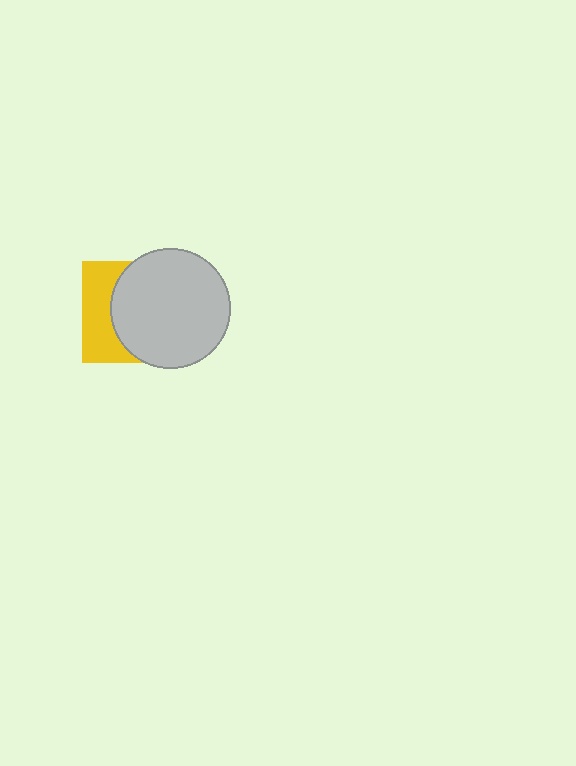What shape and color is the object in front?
The object in front is a light gray circle.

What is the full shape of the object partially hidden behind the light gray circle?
The partially hidden object is a yellow square.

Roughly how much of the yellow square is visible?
A small part of it is visible (roughly 36%).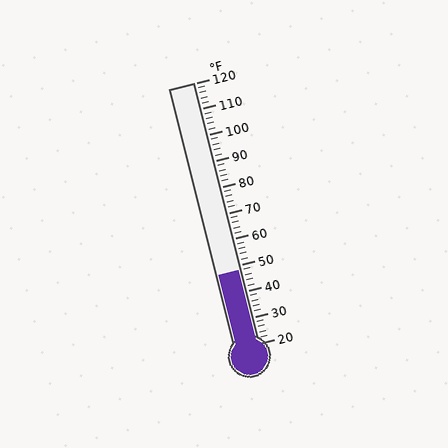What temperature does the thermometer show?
The thermometer shows approximately 48°F.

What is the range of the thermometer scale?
The thermometer scale ranges from 20°F to 120°F.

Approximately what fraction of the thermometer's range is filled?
The thermometer is filled to approximately 30% of its range.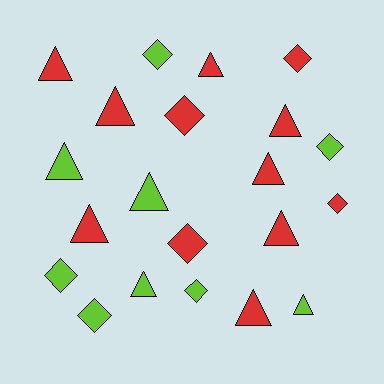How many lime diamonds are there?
There are 5 lime diamonds.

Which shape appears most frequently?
Triangle, with 12 objects.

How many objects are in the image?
There are 21 objects.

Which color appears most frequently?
Red, with 12 objects.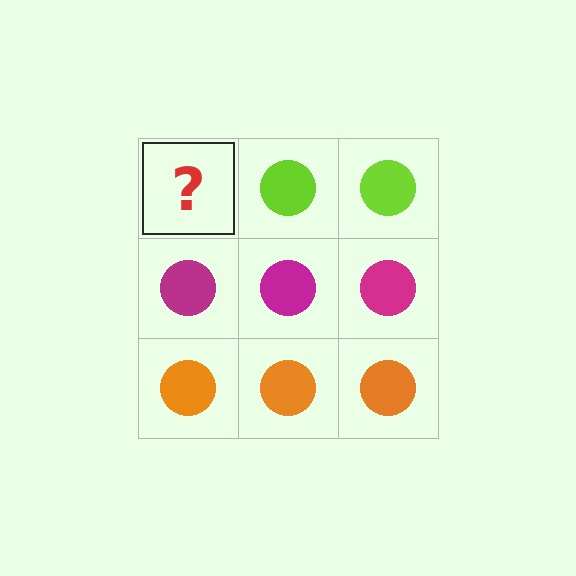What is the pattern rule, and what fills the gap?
The rule is that each row has a consistent color. The gap should be filled with a lime circle.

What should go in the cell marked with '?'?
The missing cell should contain a lime circle.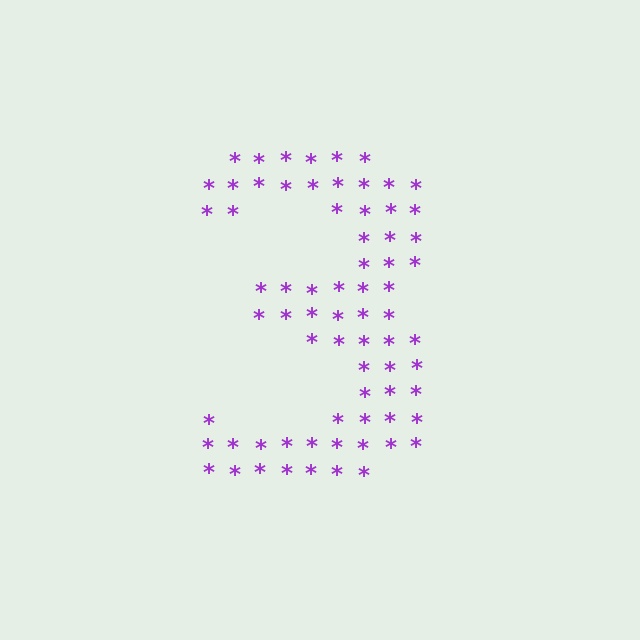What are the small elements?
The small elements are asterisks.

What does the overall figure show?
The overall figure shows the digit 3.